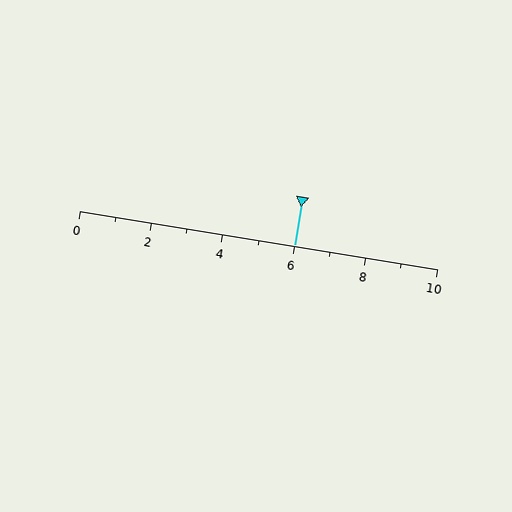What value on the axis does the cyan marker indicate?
The marker indicates approximately 6.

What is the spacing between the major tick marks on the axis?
The major ticks are spaced 2 apart.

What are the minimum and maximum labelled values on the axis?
The axis runs from 0 to 10.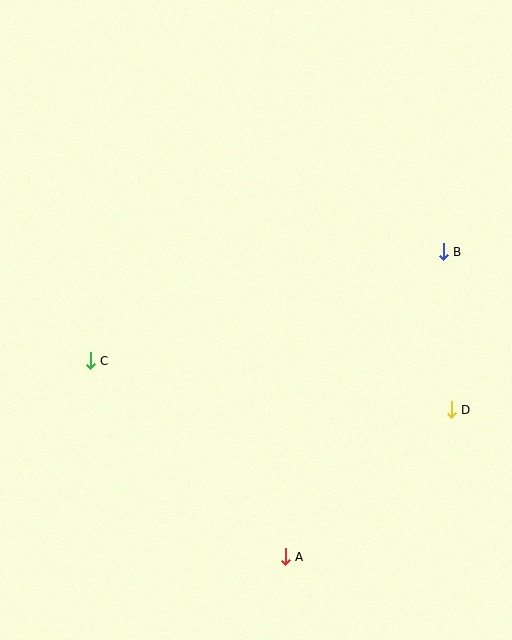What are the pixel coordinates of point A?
Point A is at (285, 557).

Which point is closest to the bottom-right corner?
Point D is closest to the bottom-right corner.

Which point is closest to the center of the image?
Point C at (90, 361) is closest to the center.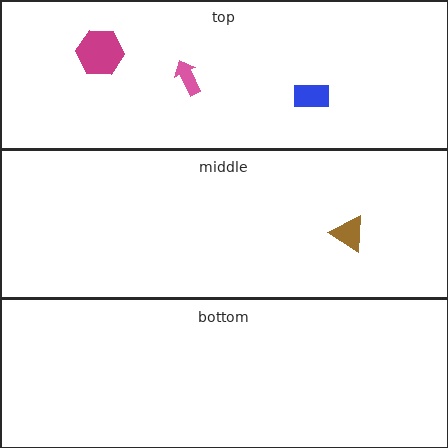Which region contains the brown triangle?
The middle region.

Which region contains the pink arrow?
The top region.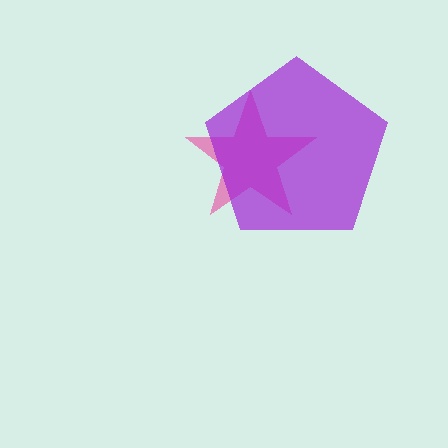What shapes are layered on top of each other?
The layered shapes are: a pink star, a purple pentagon.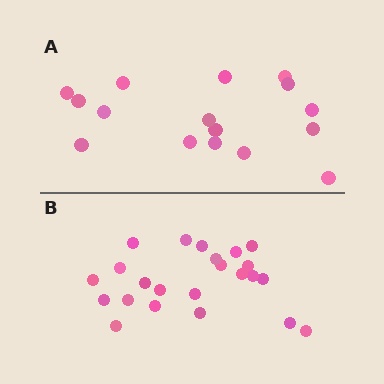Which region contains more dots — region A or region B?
Region B (the bottom region) has more dots.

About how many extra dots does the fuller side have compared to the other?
Region B has roughly 8 or so more dots than region A.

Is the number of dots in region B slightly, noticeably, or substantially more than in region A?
Region B has noticeably more, but not dramatically so. The ratio is roughly 1.4 to 1.